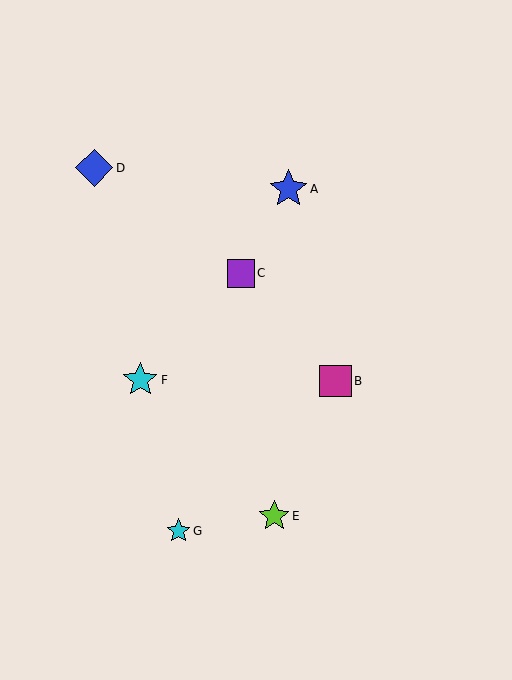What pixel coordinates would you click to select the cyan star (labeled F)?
Click at (140, 380) to select the cyan star F.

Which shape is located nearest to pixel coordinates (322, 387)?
The magenta square (labeled B) at (335, 381) is nearest to that location.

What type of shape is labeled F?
Shape F is a cyan star.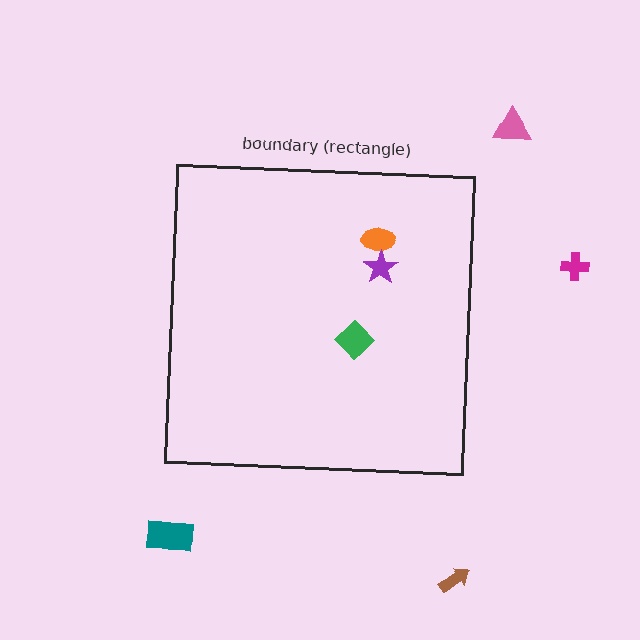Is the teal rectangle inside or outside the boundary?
Outside.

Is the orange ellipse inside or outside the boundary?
Inside.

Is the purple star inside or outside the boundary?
Inside.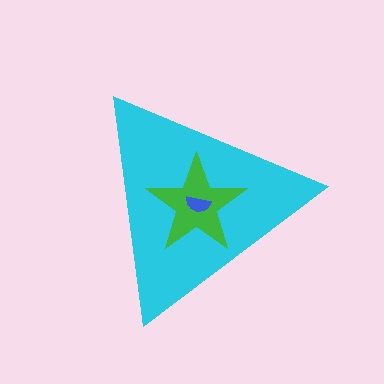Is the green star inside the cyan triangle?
Yes.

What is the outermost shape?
The cyan triangle.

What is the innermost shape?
The blue semicircle.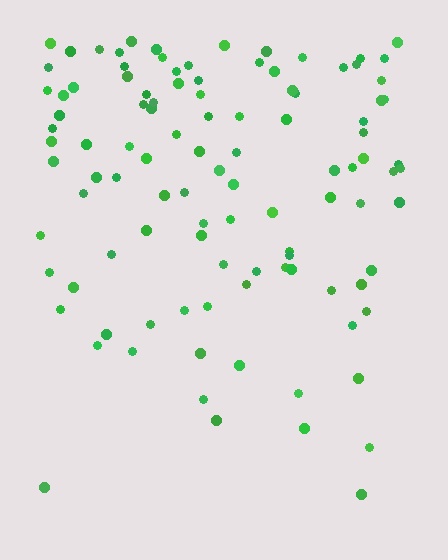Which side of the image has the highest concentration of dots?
The top.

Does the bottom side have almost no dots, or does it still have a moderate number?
Still a moderate number, just noticeably fewer than the top.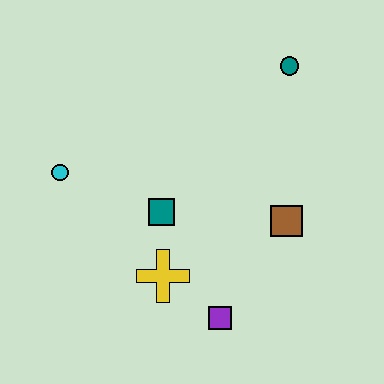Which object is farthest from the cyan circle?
The teal circle is farthest from the cyan circle.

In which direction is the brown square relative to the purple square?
The brown square is above the purple square.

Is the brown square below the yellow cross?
No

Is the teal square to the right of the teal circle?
No